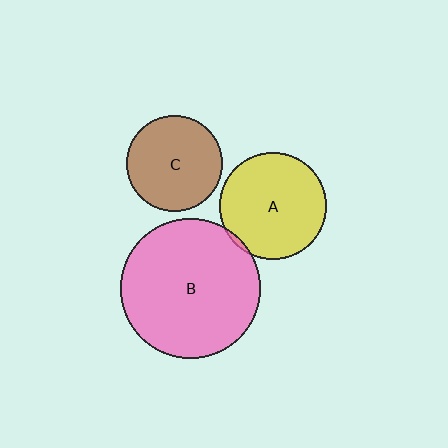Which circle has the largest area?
Circle B (pink).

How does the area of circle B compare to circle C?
Approximately 2.1 times.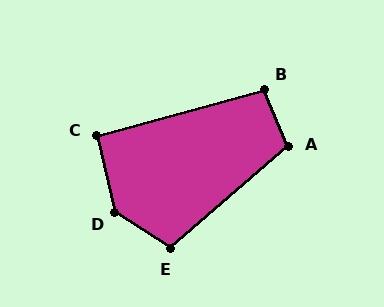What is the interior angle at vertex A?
Approximately 108 degrees (obtuse).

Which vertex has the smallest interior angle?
C, at approximately 92 degrees.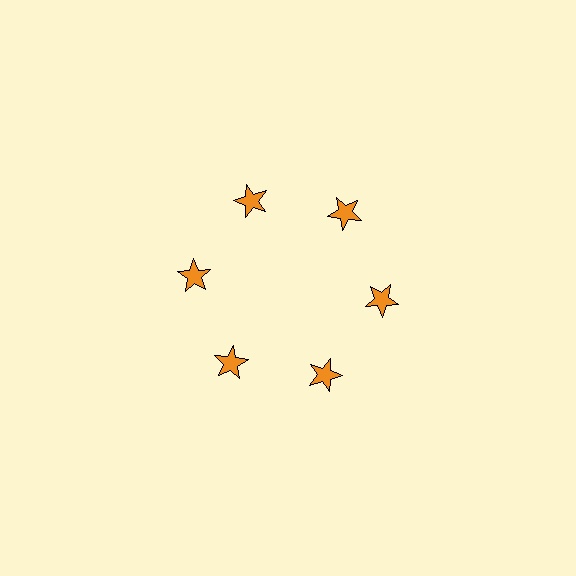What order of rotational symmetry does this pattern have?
This pattern has 6-fold rotational symmetry.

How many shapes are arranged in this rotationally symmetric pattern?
There are 6 shapes, arranged in 6 groups of 1.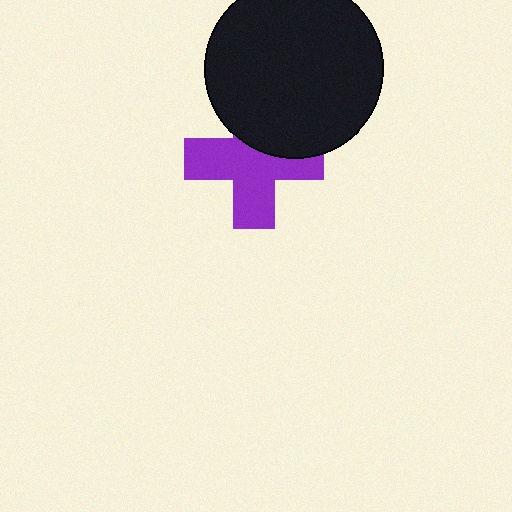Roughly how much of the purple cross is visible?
Most of it is visible (roughly 66%).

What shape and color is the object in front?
The object in front is a black circle.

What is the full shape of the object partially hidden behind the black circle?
The partially hidden object is a purple cross.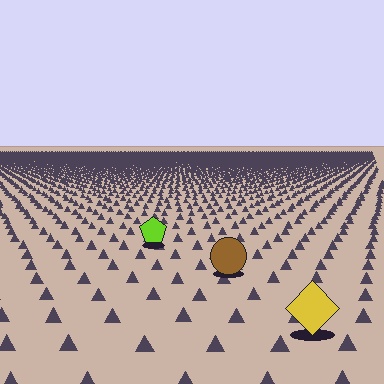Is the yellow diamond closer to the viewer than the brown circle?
Yes. The yellow diamond is closer — you can tell from the texture gradient: the ground texture is coarser near it.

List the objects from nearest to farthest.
From nearest to farthest: the yellow diamond, the brown circle, the lime pentagon.